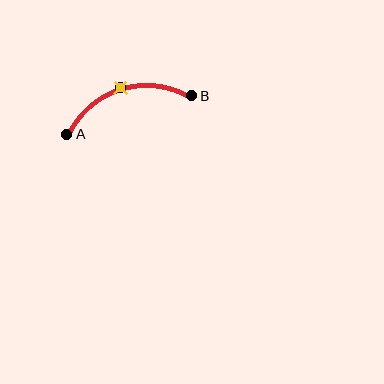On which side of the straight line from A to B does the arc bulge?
The arc bulges above the straight line connecting A and B.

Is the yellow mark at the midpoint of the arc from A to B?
Yes. The yellow mark lies on the arc at equal arc-length from both A and B — it is the arc midpoint.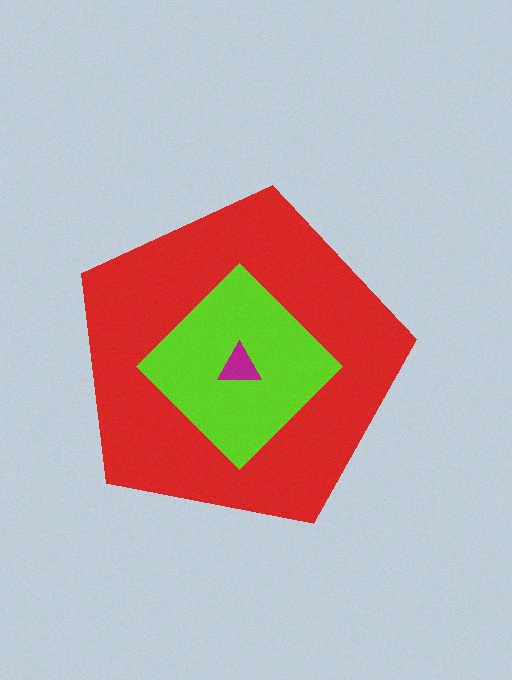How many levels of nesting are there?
3.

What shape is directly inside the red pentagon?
The lime diamond.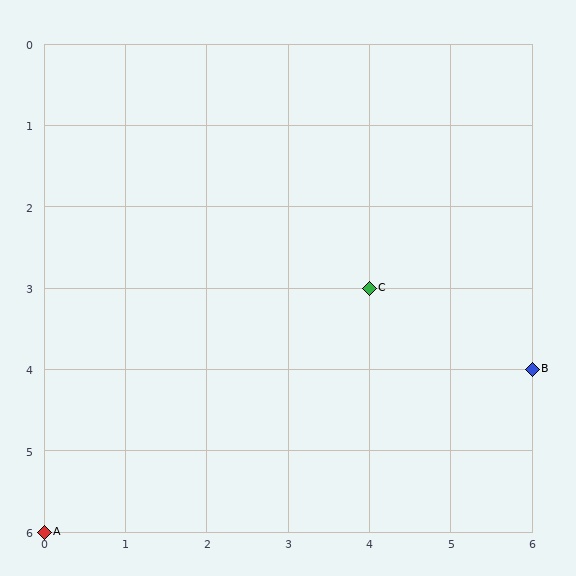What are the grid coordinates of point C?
Point C is at grid coordinates (4, 3).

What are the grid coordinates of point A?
Point A is at grid coordinates (0, 6).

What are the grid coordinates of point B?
Point B is at grid coordinates (6, 4).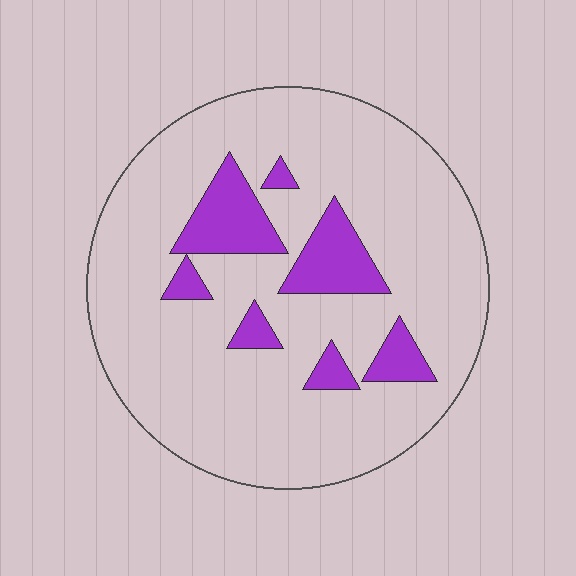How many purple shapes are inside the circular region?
7.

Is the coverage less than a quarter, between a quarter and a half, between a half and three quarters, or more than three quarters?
Less than a quarter.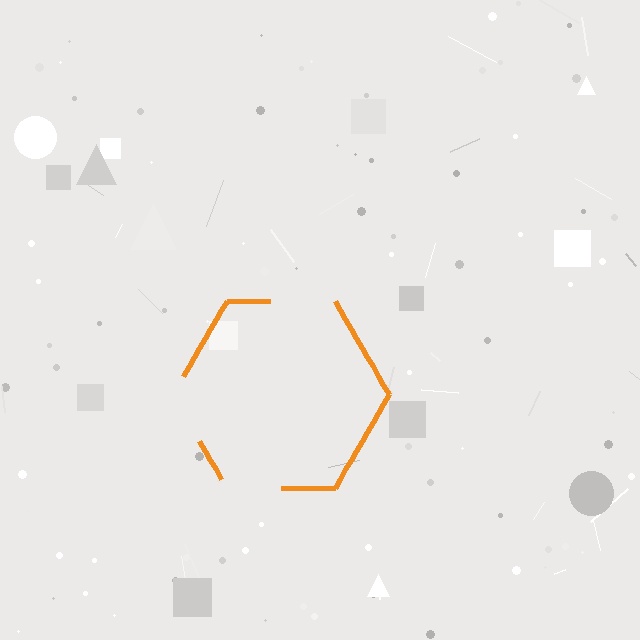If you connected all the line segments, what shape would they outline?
They would outline a hexagon.